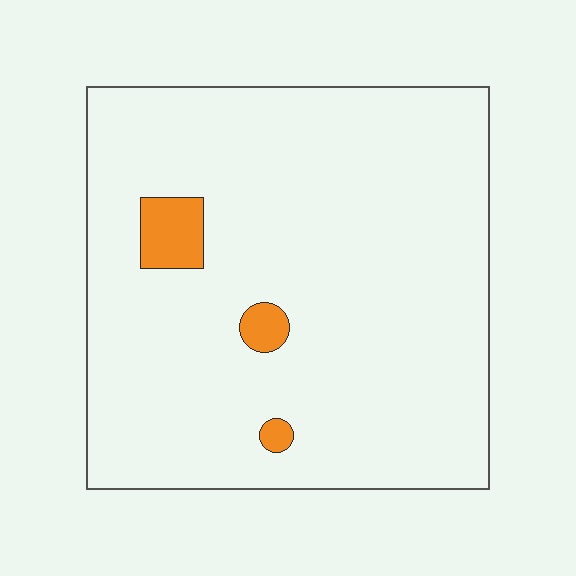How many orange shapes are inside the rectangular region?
3.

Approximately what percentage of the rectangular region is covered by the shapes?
Approximately 5%.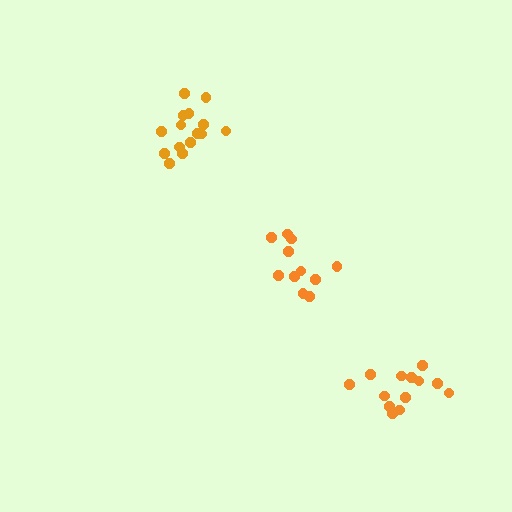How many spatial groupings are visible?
There are 3 spatial groupings.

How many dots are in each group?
Group 1: 11 dots, Group 2: 15 dots, Group 3: 13 dots (39 total).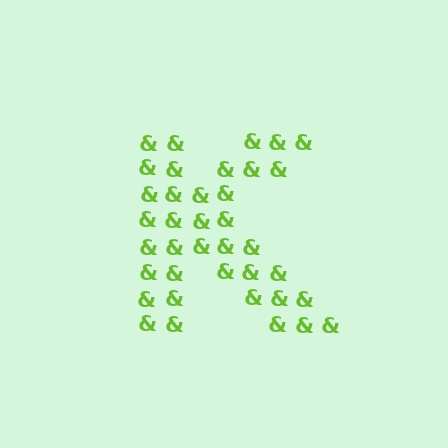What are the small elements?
The small elements are ampersands.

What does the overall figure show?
The overall figure shows the letter K.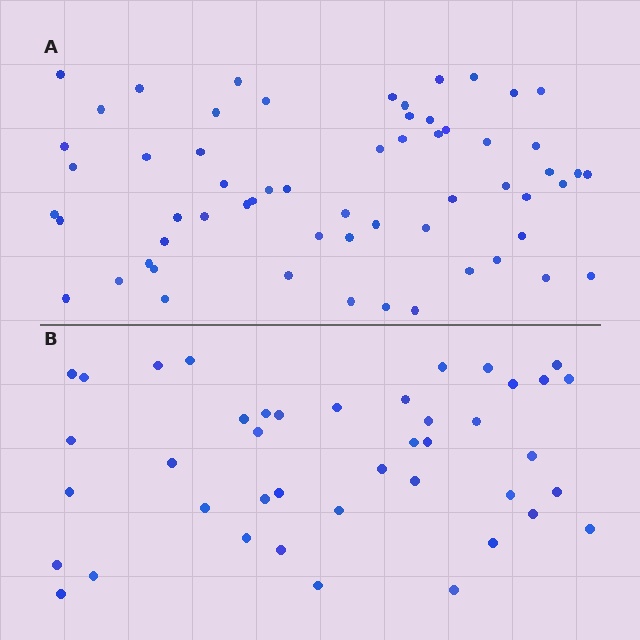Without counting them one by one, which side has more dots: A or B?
Region A (the top region) has more dots.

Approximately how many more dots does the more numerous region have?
Region A has approximately 20 more dots than region B.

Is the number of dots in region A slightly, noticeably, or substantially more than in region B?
Region A has noticeably more, but not dramatically so. The ratio is roughly 1.4 to 1.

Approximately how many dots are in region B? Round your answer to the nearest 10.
About 40 dots. (The exact count is 42, which rounds to 40.)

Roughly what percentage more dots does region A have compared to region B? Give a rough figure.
About 45% more.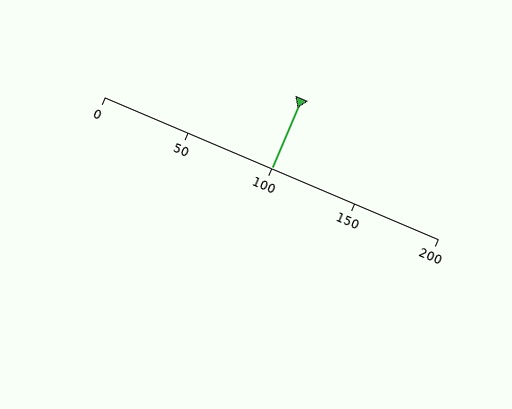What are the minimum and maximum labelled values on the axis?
The axis runs from 0 to 200.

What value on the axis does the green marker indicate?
The marker indicates approximately 100.